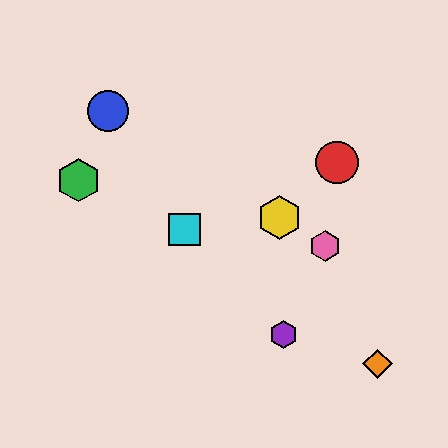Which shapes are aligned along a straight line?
The blue circle, the yellow hexagon, the pink hexagon are aligned along a straight line.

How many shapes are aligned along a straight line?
3 shapes (the blue circle, the yellow hexagon, the pink hexagon) are aligned along a straight line.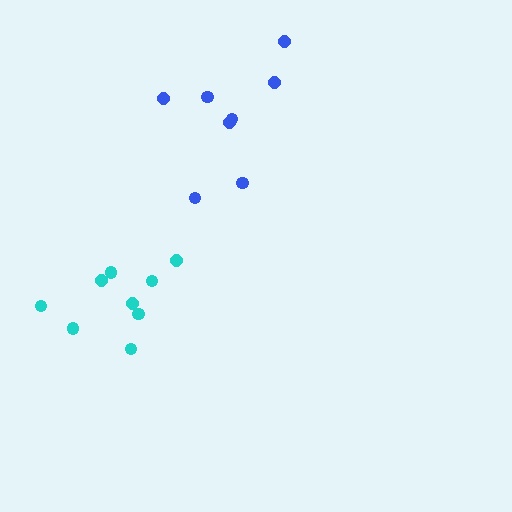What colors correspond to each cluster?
The clusters are colored: blue, cyan.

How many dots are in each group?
Group 1: 8 dots, Group 2: 9 dots (17 total).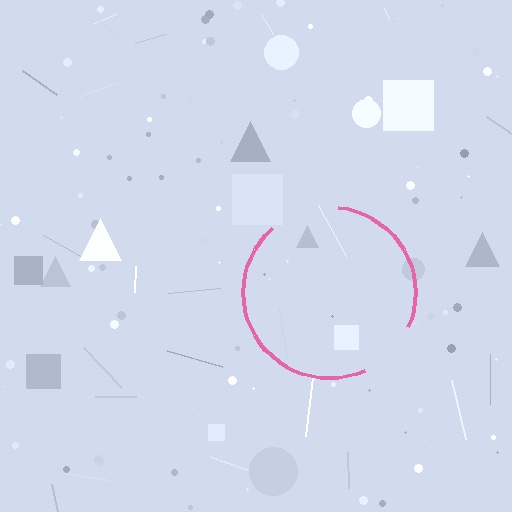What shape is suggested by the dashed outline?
The dashed outline suggests a circle.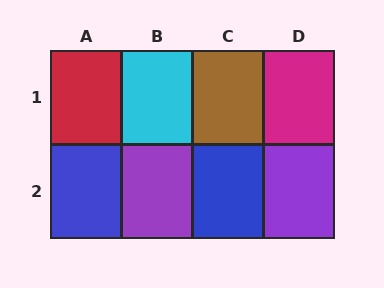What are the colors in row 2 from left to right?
Blue, purple, blue, purple.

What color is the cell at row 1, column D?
Magenta.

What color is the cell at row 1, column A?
Red.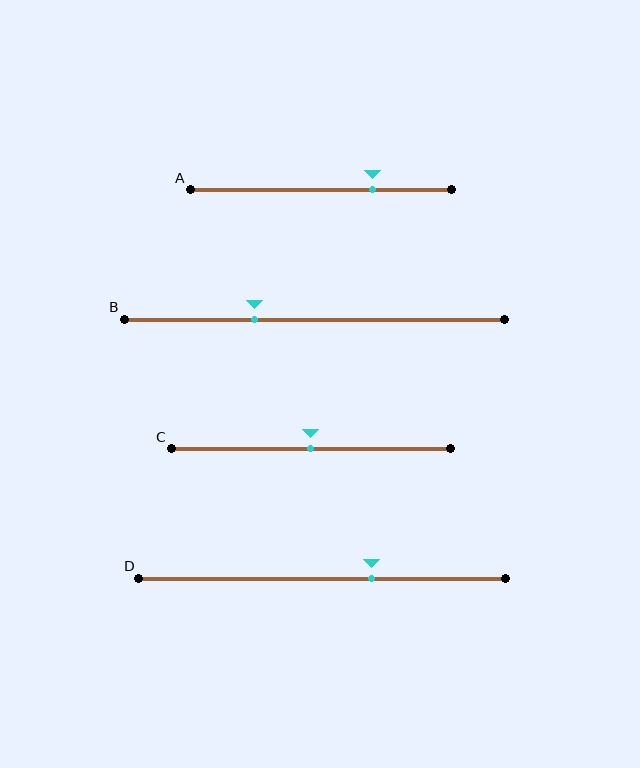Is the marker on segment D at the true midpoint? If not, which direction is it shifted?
No, the marker on segment D is shifted to the right by about 13% of the segment length.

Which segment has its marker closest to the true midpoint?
Segment C has its marker closest to the true midpoint.